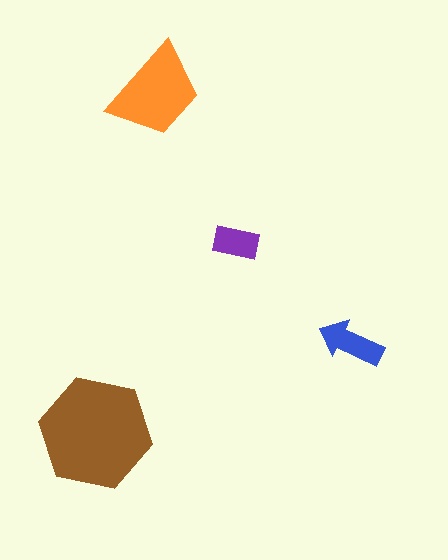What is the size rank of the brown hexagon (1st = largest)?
1st.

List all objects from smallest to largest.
The purple rectangle, the blue arrow, the orange trapezoid, the brown hexagon.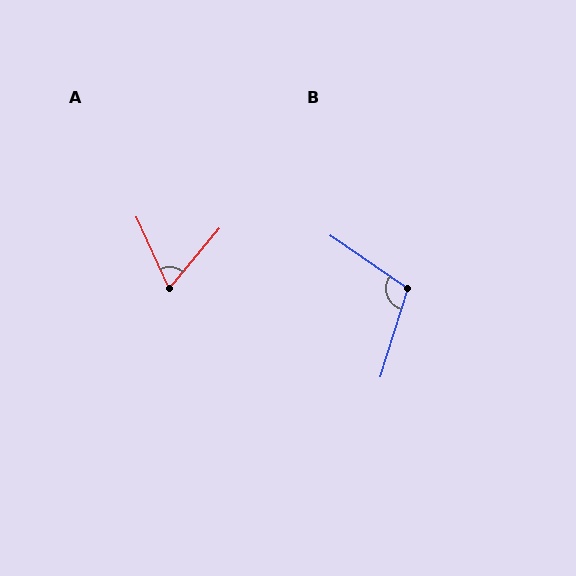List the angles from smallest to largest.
A (64°), B (108°).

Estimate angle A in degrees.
Approximately 64 degrees.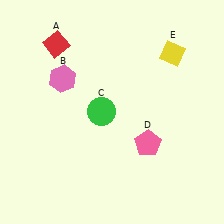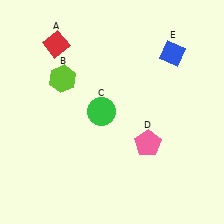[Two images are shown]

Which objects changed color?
B changed from pink to lime. E changed from yellow to blue.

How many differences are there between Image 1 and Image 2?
There are 2 differences between the two images.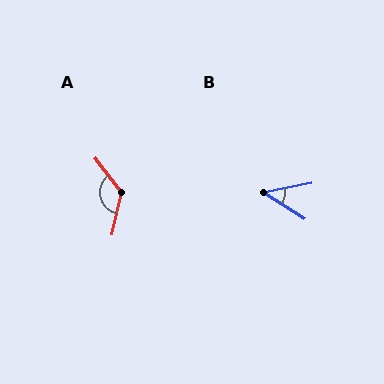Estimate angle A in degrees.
Approximately 130 degrees.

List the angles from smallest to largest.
B (43°), A (130°).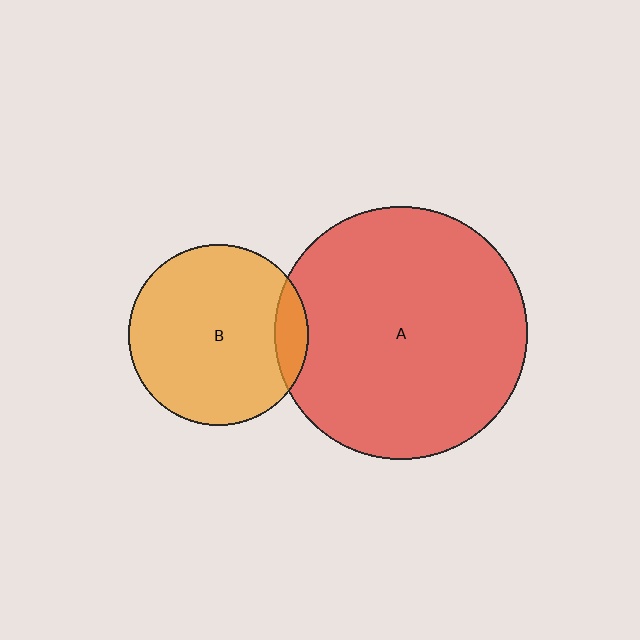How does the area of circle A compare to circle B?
Approximately 2.0 times.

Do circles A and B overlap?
Yes.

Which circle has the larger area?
Circle A (red).